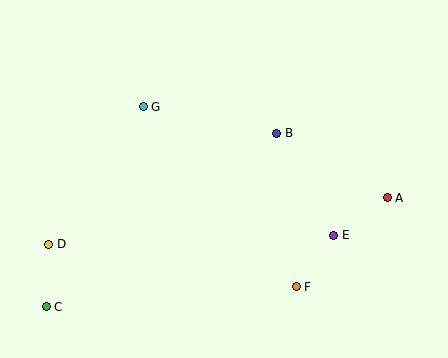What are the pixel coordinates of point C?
Point C is at (46, 307).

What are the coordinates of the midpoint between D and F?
The midpoint between D and F is at (172, 266).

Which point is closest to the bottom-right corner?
Point E is closest to the bottom-right corner.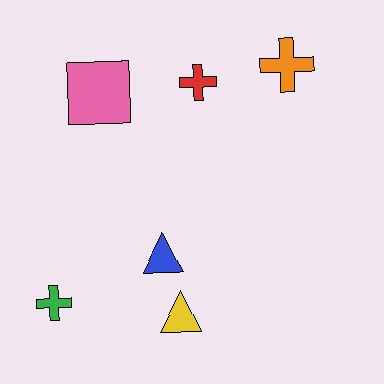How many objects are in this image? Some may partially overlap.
There are 6 objects.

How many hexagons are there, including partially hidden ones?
There are no hexagons.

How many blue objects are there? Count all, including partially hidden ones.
There is 1 blue object.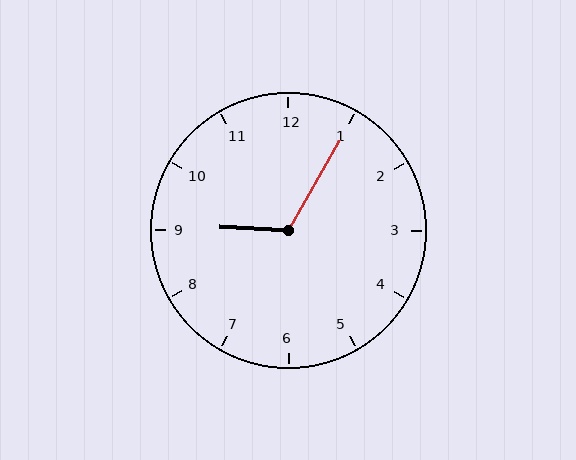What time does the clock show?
9:05.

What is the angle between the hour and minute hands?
Approximately 118 degrees.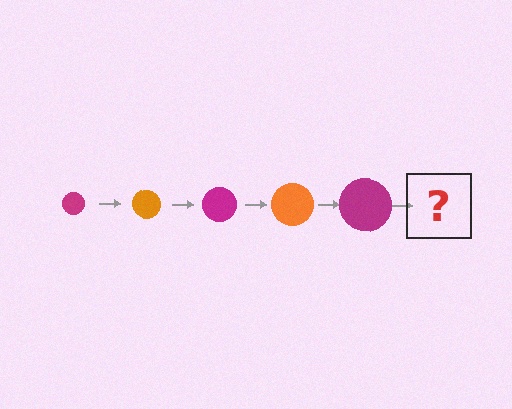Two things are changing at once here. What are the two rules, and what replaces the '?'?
The two rules are that the circle grows larger each step and the color cycles through magenta and orange. The '?' should be an orange circle, larger than the previous one.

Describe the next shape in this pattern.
It should be an orange circle, larger than the previous one.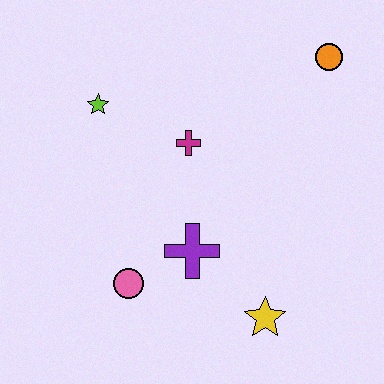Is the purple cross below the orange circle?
Yes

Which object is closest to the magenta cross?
The lime star is closest to the magenta cross.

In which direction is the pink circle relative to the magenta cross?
The pink circle is below the magenta cross.